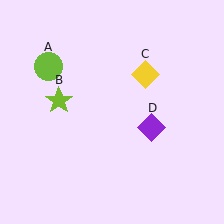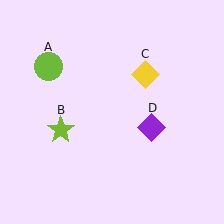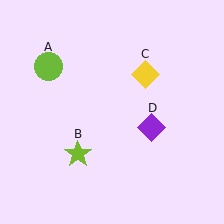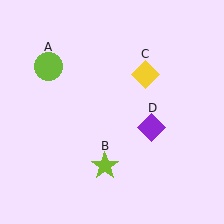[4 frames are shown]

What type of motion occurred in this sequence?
The lime star (object B) rotated counterclockwise around the center of the scene.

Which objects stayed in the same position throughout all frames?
Lime circle (object A) and yellow diamond (object C) and purple diamond (object D) remained stationary.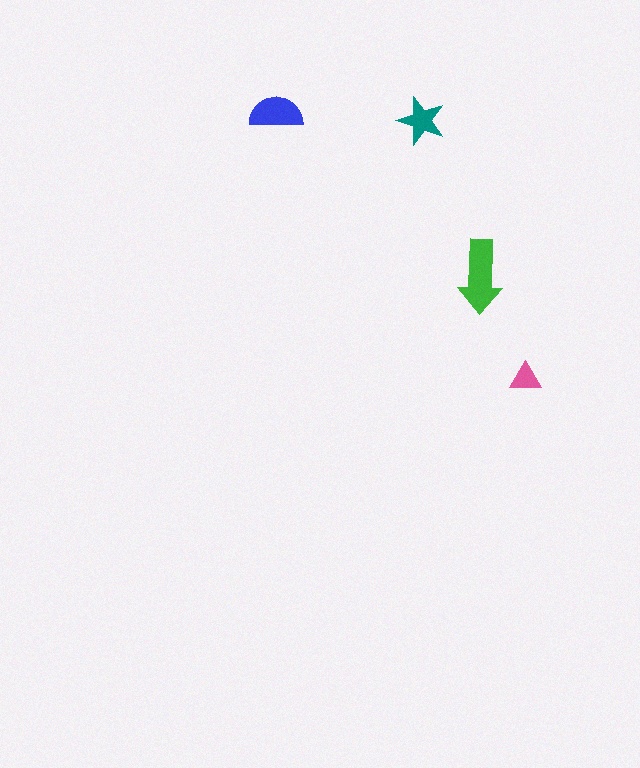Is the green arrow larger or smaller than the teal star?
Larger.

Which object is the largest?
The green arrow.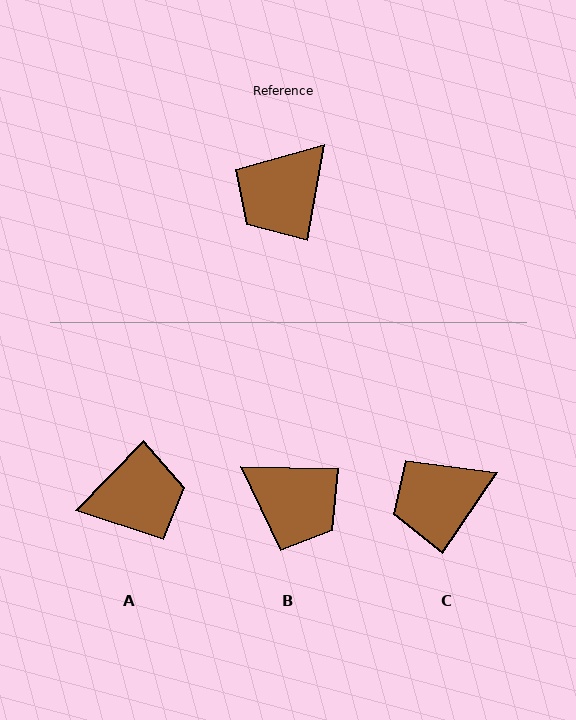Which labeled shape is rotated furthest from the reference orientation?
A, about 146 degrees away.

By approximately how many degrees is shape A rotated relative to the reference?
Approximately 146 degrees counter-clockwise.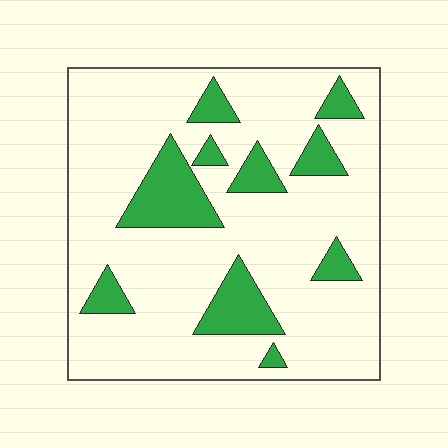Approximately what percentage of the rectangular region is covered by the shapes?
Approximately 20%.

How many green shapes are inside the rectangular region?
10.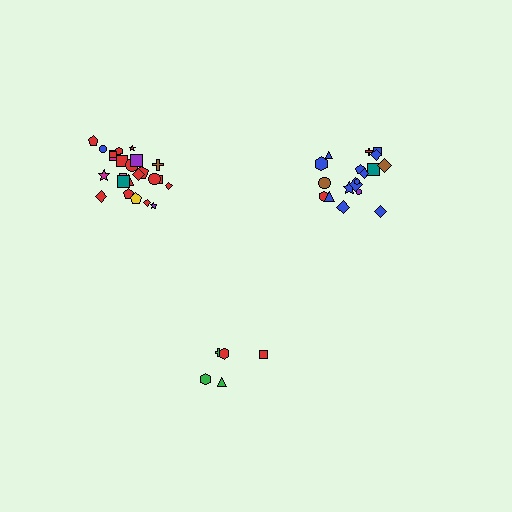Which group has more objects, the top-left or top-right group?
The top-left group.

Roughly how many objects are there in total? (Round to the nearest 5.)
Roughly 50 objects in total.